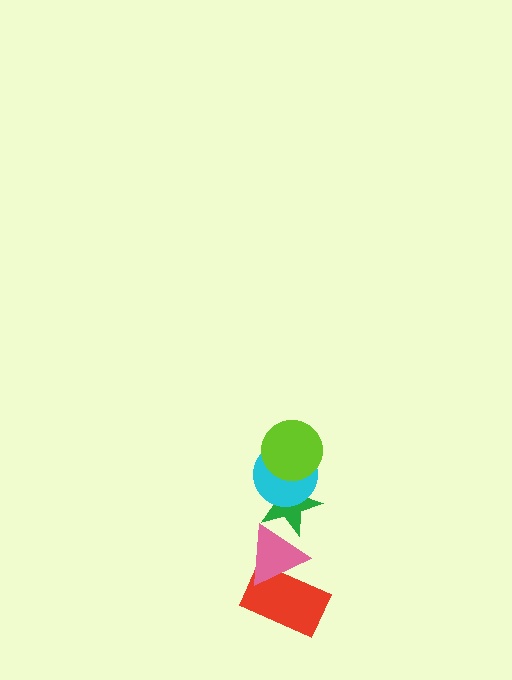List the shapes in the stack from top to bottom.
From top to bottom: the lime circle, the cyan circle, the green star, the pink triangle, the red rectangle.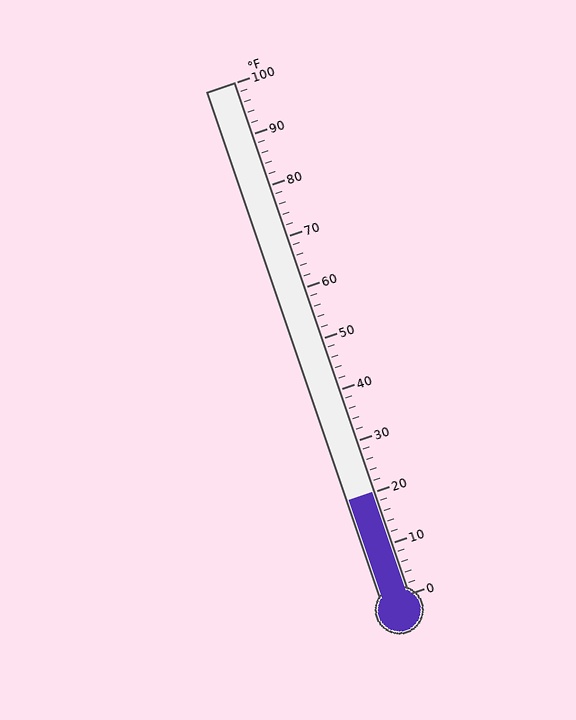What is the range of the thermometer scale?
The thermometer scale ranges from 0°F to 100°F.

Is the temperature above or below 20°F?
The temperature is at 20°F.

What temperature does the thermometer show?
The thermometer shows approximately 20°F.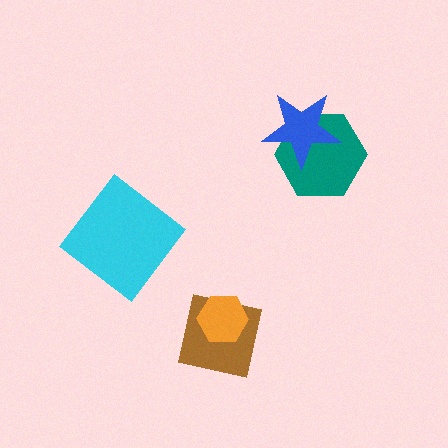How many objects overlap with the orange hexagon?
1 object overlaps with the orange hexagon.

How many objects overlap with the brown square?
1 object overlaps with the brown square.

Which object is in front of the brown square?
The orange hexagon is in front of the brown square.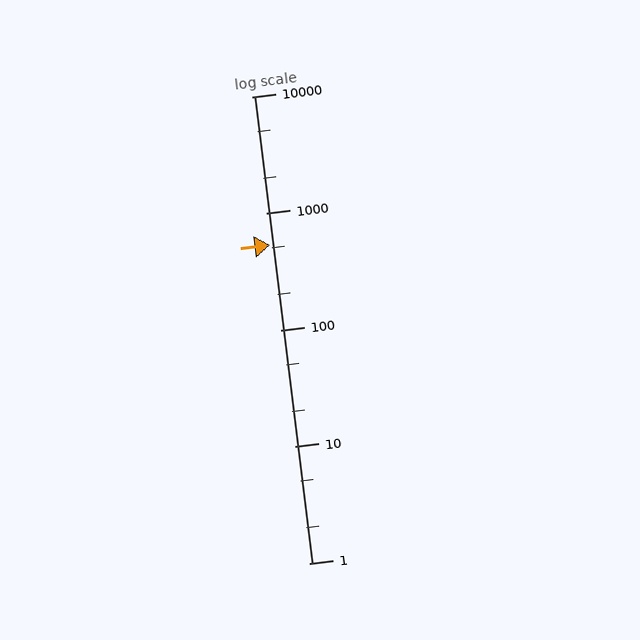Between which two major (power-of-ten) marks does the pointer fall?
The pointer is between 100 and 1000.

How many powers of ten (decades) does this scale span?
The scale spans 4 decades, from 1 to 10000.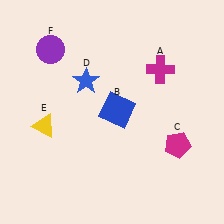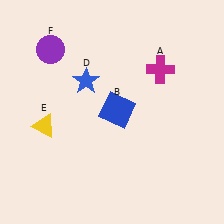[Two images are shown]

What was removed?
The magenta pentagon (C) was removed in Image 2.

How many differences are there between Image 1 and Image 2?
There is 1 difference between the two images.